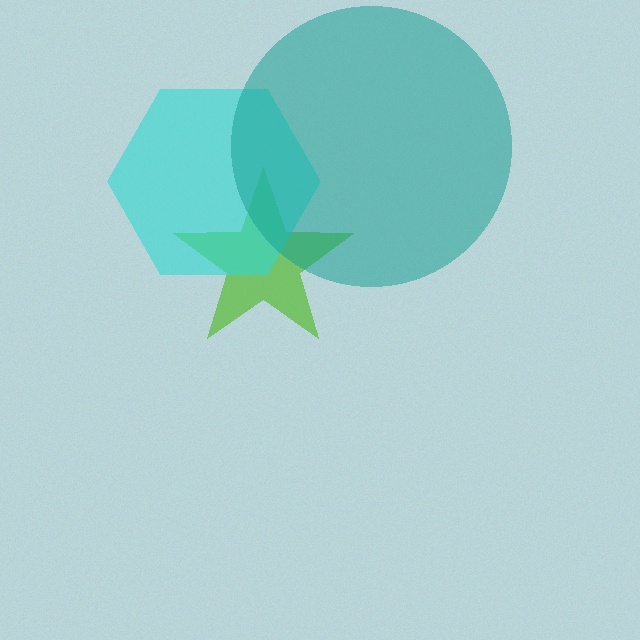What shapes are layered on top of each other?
The layered shapes are: a lime star, a cyan hexagon, a teal circle.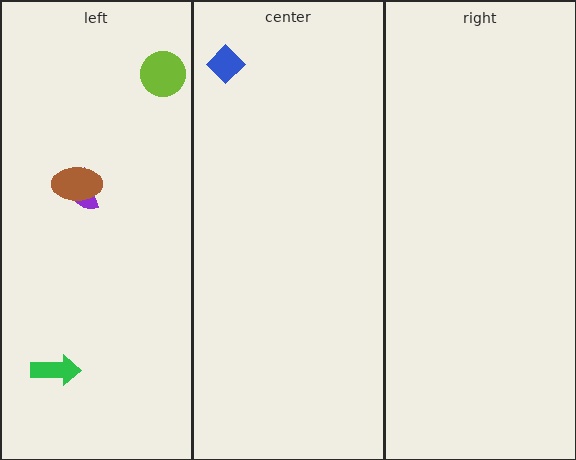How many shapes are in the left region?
4.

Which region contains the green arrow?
The left region.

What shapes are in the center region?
The blue diamond.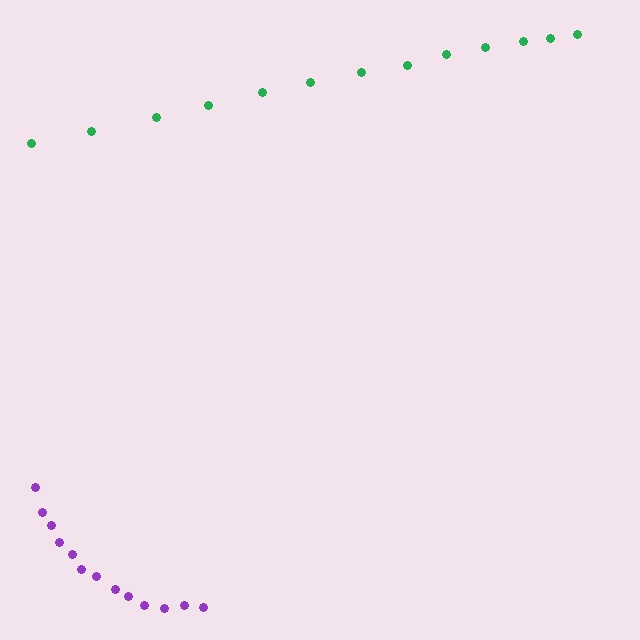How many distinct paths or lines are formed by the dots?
There are 2 distinct paths.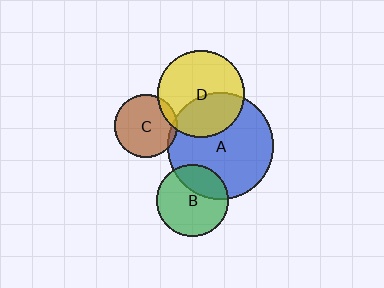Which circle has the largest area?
Circle A (blue).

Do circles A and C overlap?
Yes.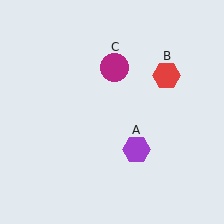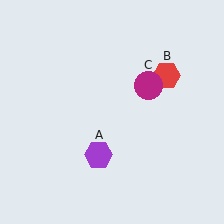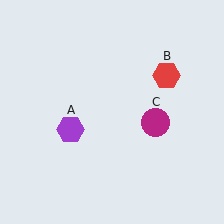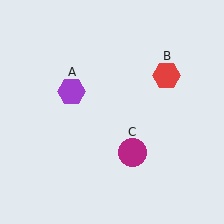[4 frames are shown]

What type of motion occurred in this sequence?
The purple hexagon (object A), magenta circle (object C) rotated clockwise around the center of the scene.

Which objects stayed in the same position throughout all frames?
Red hexagon (object B) remained stationary.